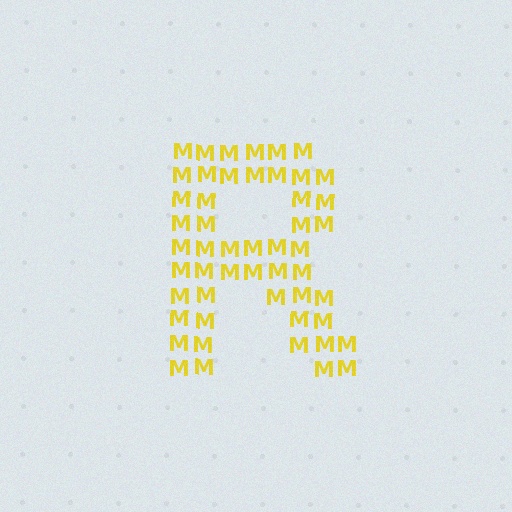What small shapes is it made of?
It is made of small letter M's.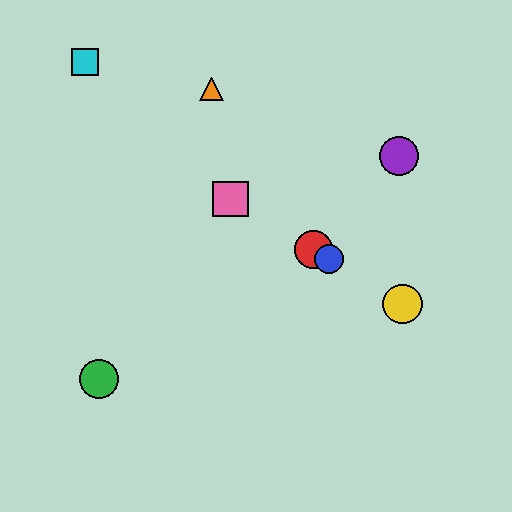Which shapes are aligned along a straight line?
The red circle, the blue circle, the yellow circle, the pink square are aligned along a straight line.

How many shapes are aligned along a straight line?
4 shapes (the red circle, the blue circle, the yellow circle, the pink square) are aligned along a straight line.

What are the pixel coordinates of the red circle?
The red circle is at (313, 250).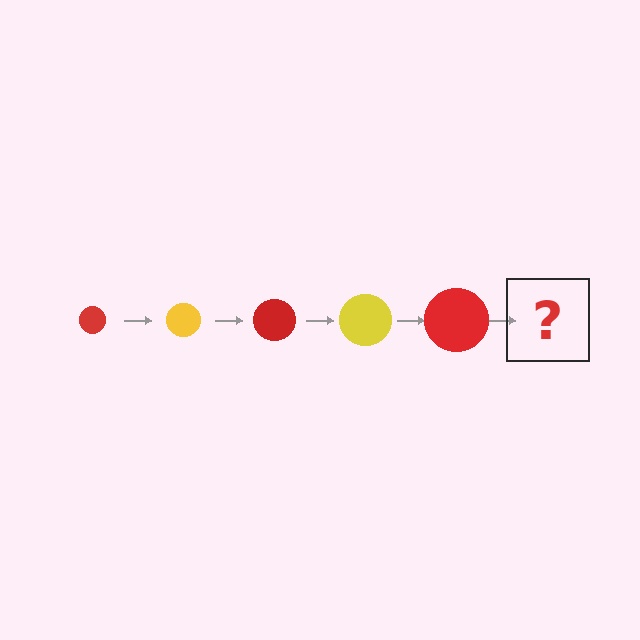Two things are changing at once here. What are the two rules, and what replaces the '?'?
The two rules are that the circle grows larger each step and the color cycles through red and yellow. The '?' should be a yellow circle, larger than the previous one.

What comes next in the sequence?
The next element should be a yellow circle, larger than the previous one.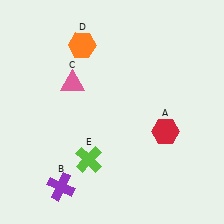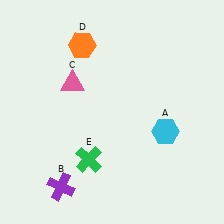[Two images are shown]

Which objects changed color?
A changed from red to cyan. E changed from lime to green.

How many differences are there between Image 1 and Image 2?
There are 2 differences between the two images.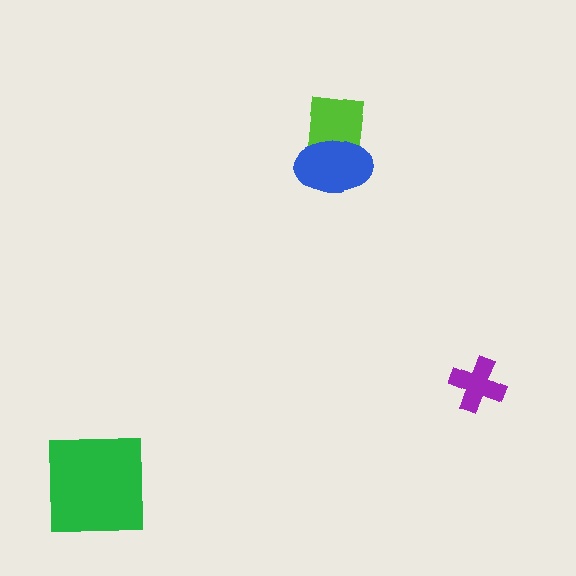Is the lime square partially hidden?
Yes, it is partially covered by another shape.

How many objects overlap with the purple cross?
0 objects overlap with the purple cross.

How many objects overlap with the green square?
0 objects overlap with the green square.